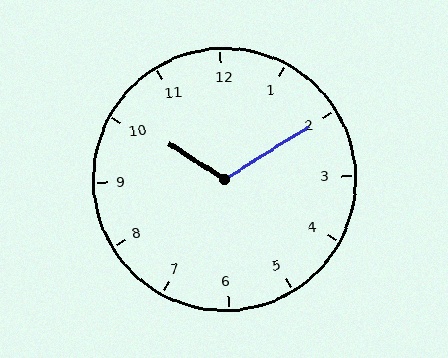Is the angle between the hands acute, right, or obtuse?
It is obtuse.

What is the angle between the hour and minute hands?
Approximately 115 degrees.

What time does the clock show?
10:10.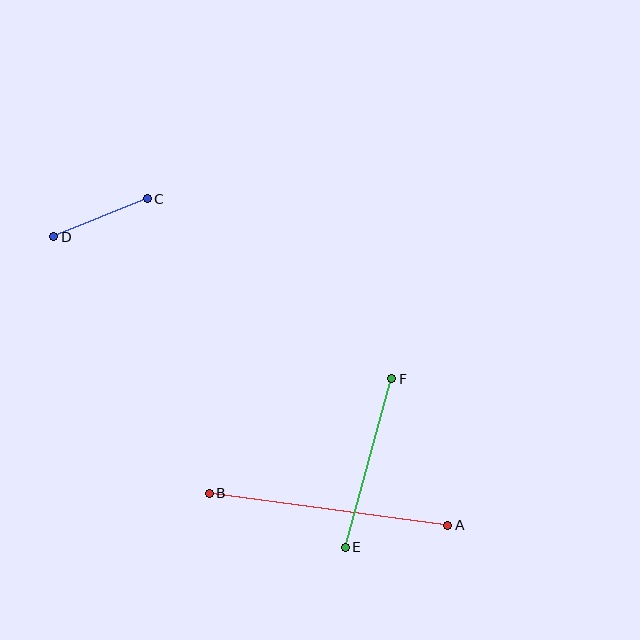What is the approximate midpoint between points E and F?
The midpoint is at approximately (369, 463) pixels.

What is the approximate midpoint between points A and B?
The midpoint is at approximately (328, 509) pixels.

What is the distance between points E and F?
The distance is approximately 174 pixels.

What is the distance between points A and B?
The distance is approximately 241 pixels.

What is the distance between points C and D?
The distance is approximately 101 pixels.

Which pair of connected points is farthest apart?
Points A and B are farthest apart.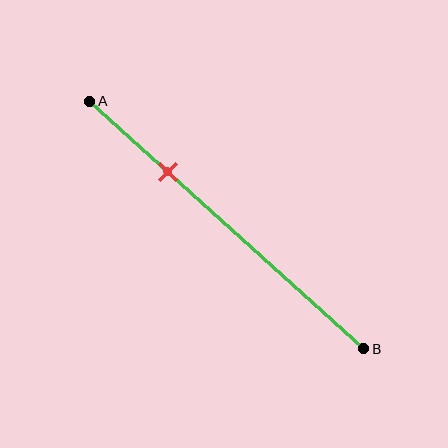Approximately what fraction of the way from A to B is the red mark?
The red mark is approximately 30% of the way from A to B.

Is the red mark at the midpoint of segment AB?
No, the mark is at about 30% from A, not at the 50% midpoint.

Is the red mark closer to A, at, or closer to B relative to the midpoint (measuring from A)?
The red mark is closer to point A than the midpoint of segment AB.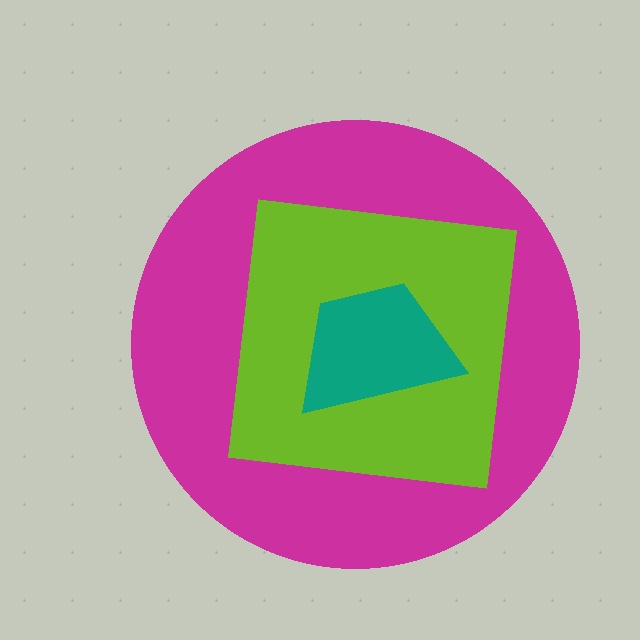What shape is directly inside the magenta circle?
The lime square.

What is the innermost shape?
The teal trapezoid.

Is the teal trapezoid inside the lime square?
Yes.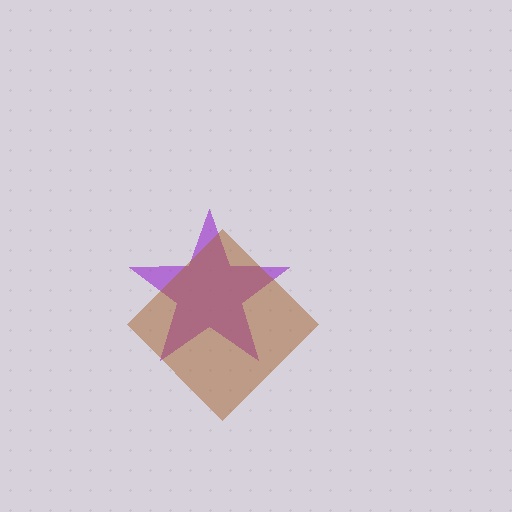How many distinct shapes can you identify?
There are 2 distinct shapes: a purple star, a brown diamond.